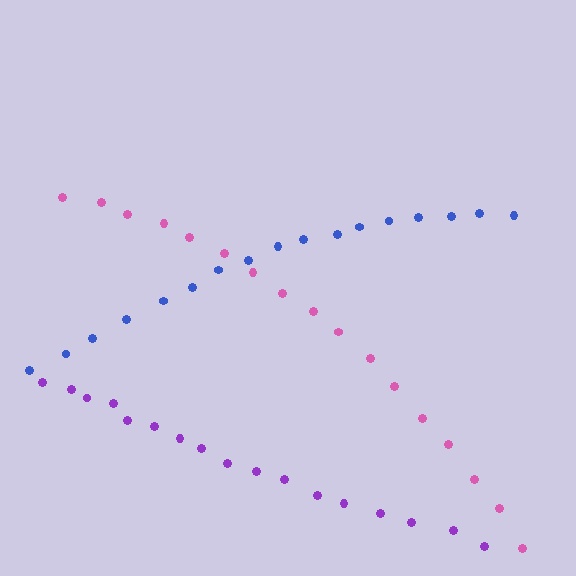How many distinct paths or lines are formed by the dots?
There are 3 distinct paths.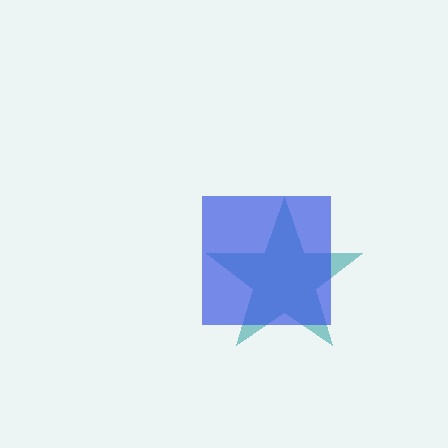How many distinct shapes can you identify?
There are 2 distinct shapes: a teal star, a blue square.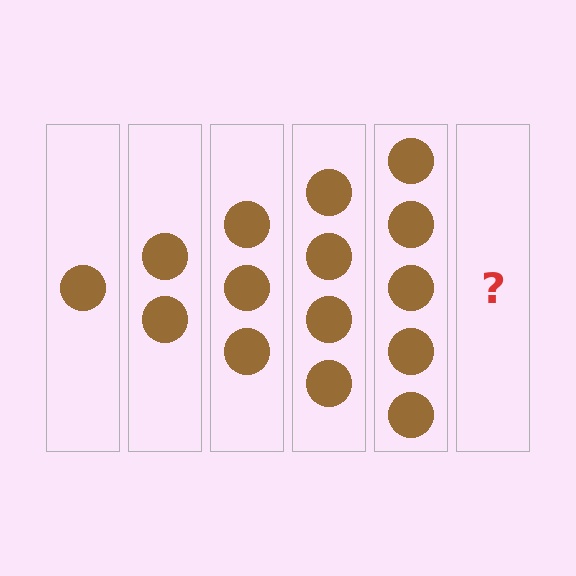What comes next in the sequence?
The next element should be 6 circles.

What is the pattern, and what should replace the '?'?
The pattern is that each step adds one more circle. The '?' should be 6 circles.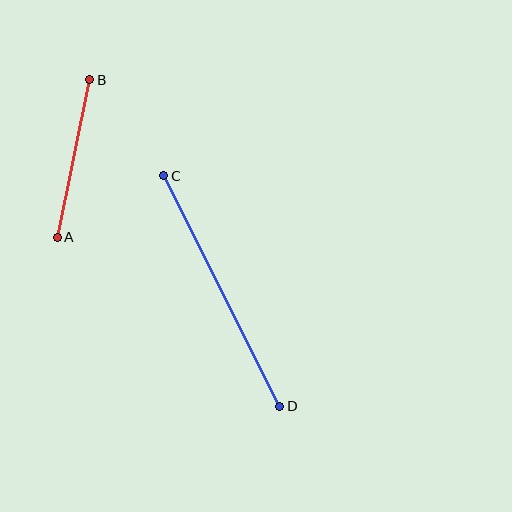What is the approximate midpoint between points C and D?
The midpoint is at approximately (222, 291) pixels.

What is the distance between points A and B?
The distance is approximately 161 pixels.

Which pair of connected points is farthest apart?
Points C and D are farthest apart.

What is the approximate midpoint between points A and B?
The midpoint is at approximately (73, 158) pixels.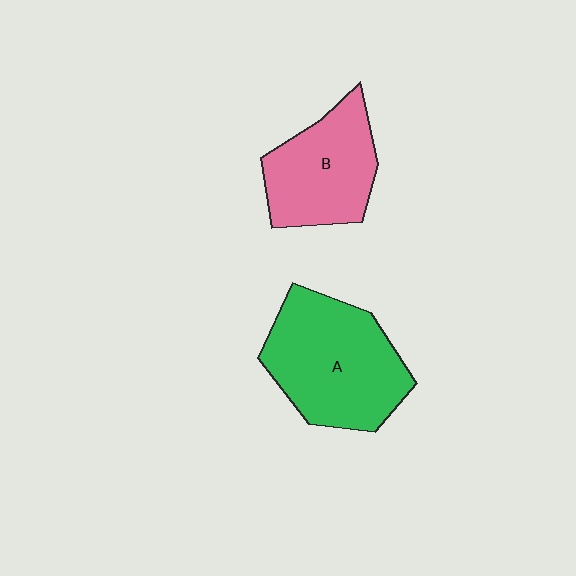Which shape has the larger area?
Shape A (green).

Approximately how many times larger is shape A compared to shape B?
Approximately 1.4 times.